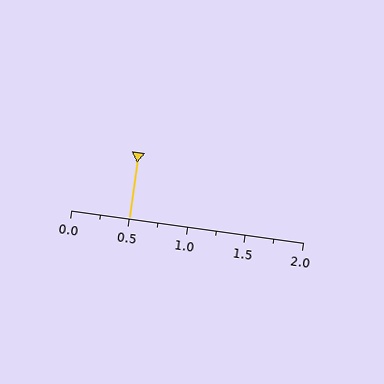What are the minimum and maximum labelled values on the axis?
The axis runs from 0.0 to 2.0.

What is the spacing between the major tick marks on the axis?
The major ticks are spaced 0.5 apart.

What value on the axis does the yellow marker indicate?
The marker indicates approximately 0.5.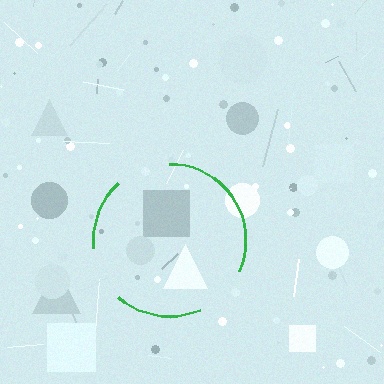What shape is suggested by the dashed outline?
The dashed outline suggests a circle.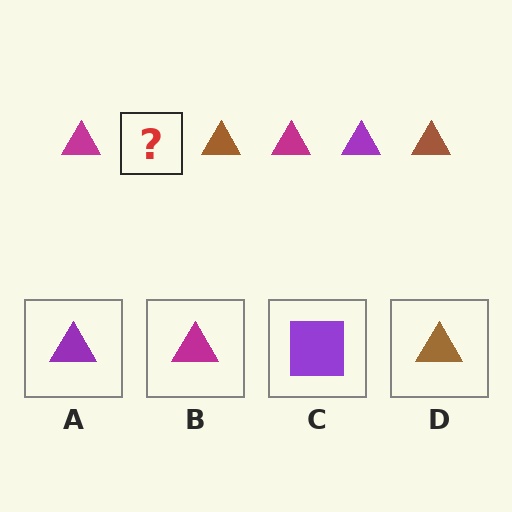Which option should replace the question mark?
Option A.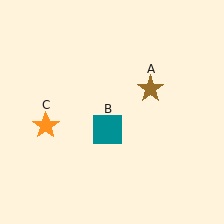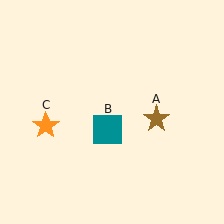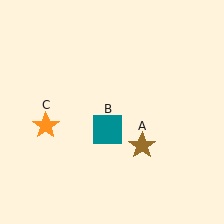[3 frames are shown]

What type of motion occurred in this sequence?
The brown star (object A) rotated clockwise around the center of the scene.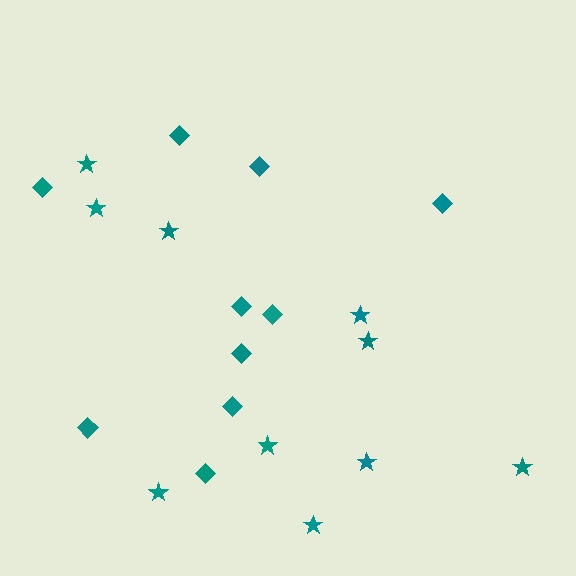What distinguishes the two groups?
There are 2 groups: one group of stars (10) and one group of diamonds (10).